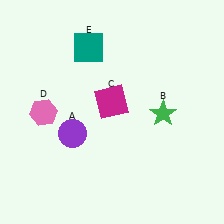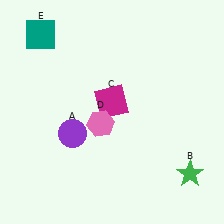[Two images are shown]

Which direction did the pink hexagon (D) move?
The pink hexagon (D) moved right.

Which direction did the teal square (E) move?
The teal square (E) moved left.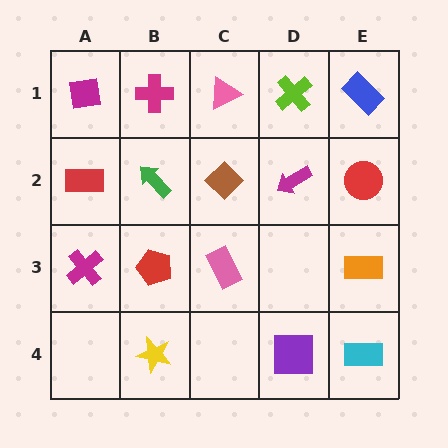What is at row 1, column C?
A pink triangle.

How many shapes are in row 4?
3 shapes.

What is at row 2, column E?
A red circle.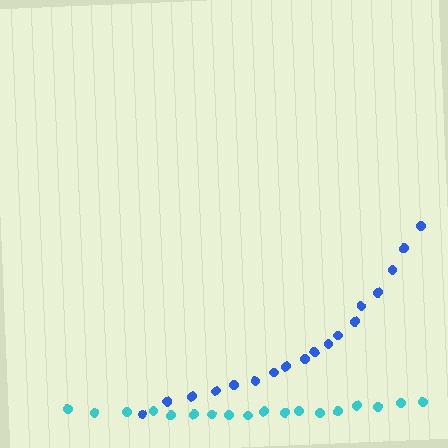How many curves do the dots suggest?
There are 2 distinct paths.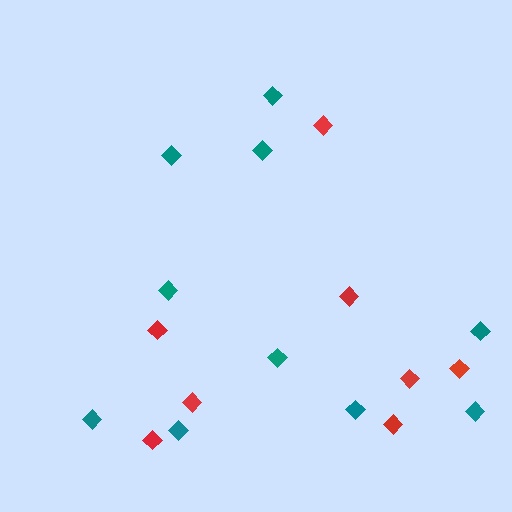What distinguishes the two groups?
There are 2 groups: one group of red diamonds (8) and one group of teal diamonds (10).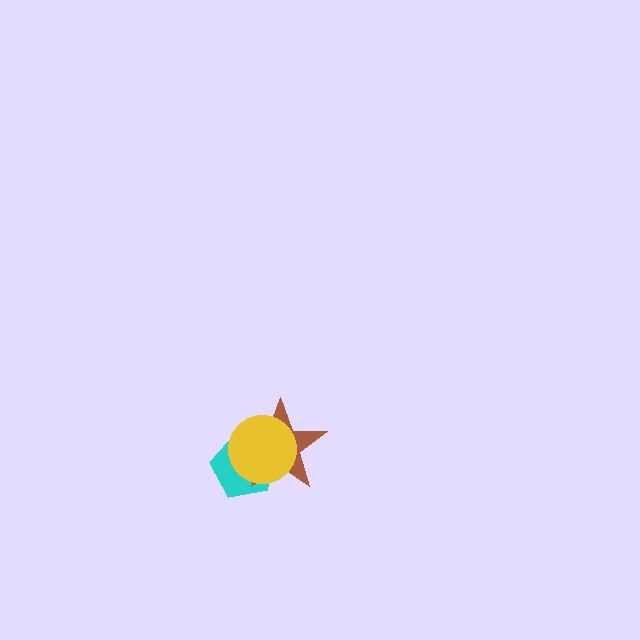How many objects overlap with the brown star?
2 objects overlap with the brown star.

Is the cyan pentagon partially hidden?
Yes, it is partially covered by another shape.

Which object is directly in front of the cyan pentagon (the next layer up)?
The brown star is directly in front of the cyan pentagon.